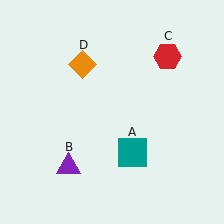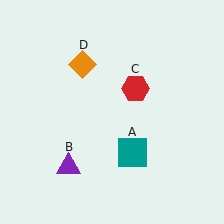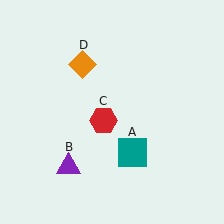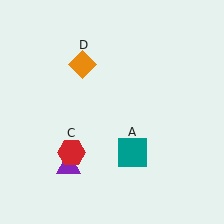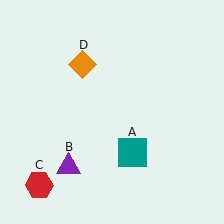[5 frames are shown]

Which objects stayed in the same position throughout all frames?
Teal square (object A) and purple triangle (object B) and orange diamond (object D) remained stationary.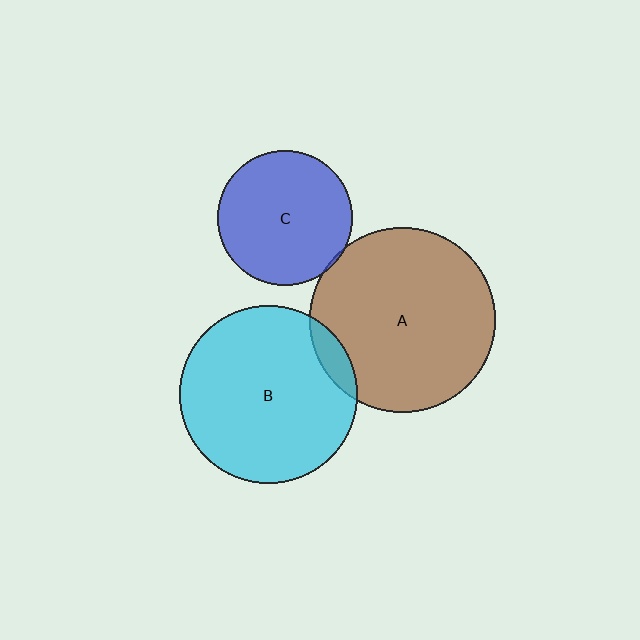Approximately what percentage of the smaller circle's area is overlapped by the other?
Approximately 5%.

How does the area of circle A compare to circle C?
Approximately 1.9 times.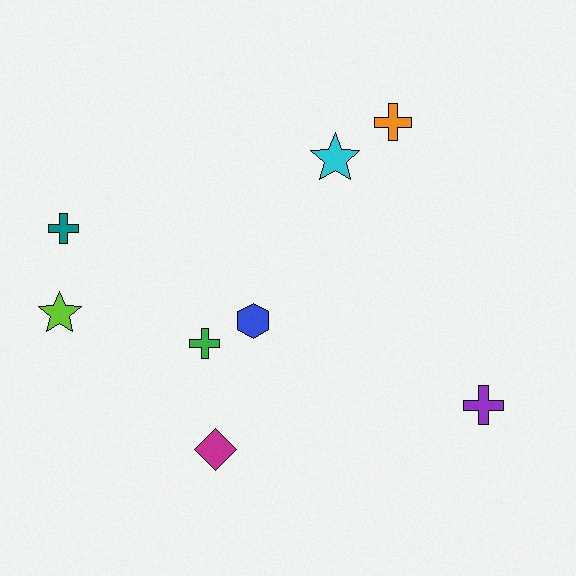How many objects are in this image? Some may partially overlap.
There are 8 objects.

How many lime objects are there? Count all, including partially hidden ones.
There is 1 lime object.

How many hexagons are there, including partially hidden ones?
There is 1 hexagon.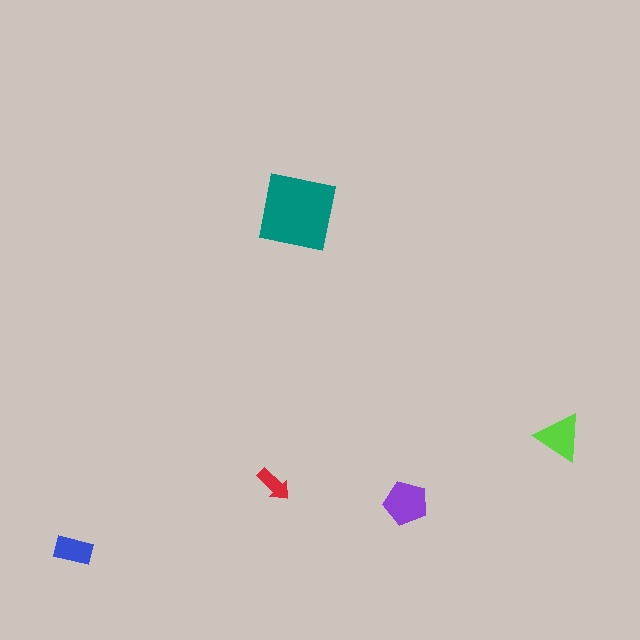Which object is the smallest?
The red arrow.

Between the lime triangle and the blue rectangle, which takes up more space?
The lime triangle.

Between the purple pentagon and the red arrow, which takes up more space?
The purple pentagon.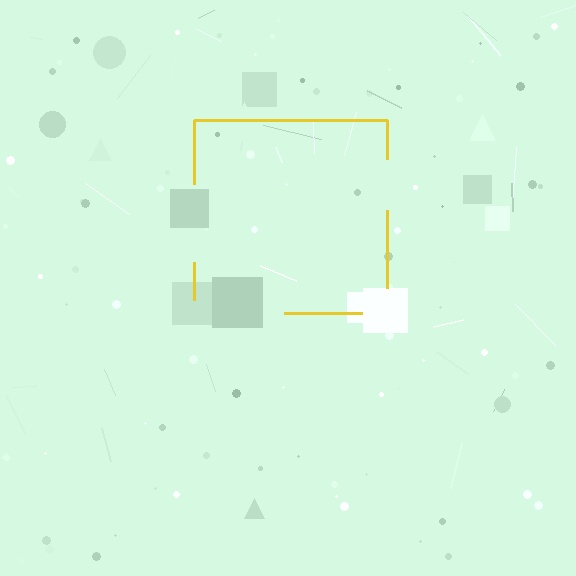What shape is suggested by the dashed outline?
The dashed outline suggests a square.